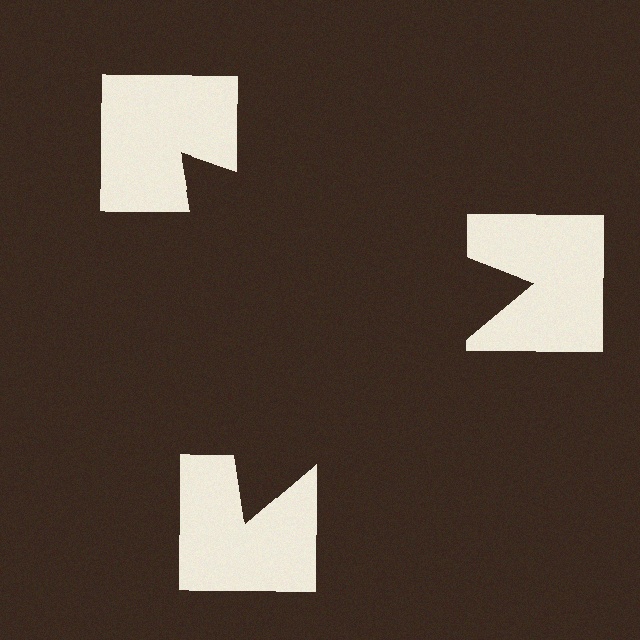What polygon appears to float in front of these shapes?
An illusory triangle — its edges are inferred from the aligned wedge cuts in the notched squares, not physically drawn.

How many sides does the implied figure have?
3 sides.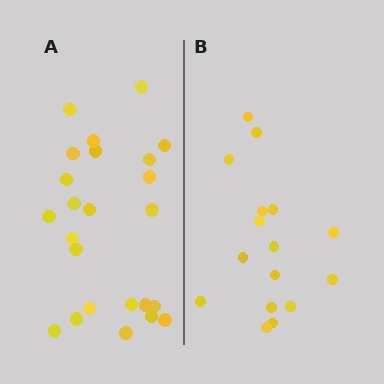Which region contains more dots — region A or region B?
Region A (the left region) has more dots.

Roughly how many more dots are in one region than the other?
Region A has roughly 8 or so more dots than region B.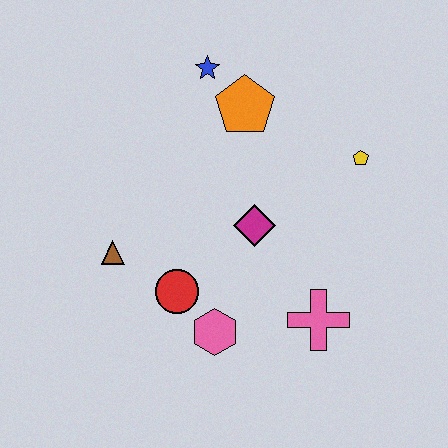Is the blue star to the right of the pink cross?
No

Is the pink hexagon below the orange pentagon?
Yes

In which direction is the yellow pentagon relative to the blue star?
The yellow pentagon is to the right of the blue star.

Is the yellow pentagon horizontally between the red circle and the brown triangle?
No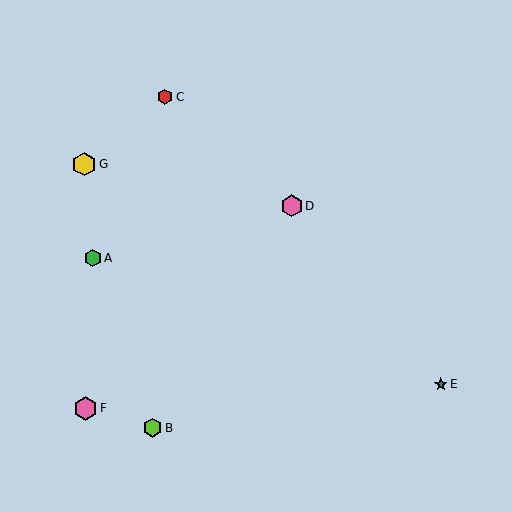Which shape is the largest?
The yellow hexagon (labeled G) is the largest.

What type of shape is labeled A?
Shape A is a green hexagon.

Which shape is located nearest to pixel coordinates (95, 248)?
The green hexagon (labeled A) at (93, 258) is nearest to that location.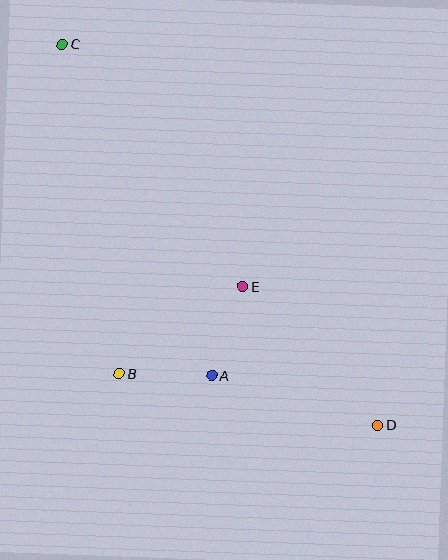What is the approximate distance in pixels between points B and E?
The distance between B and E is approximately 151 pixels.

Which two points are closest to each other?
Points A and B are closest to each other.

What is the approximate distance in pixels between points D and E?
The distance between D and E is approximately 194 pixels.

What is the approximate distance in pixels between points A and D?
The distance between A and D is approximately 173 pixels.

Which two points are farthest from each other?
Points C and D are farthest from each other.